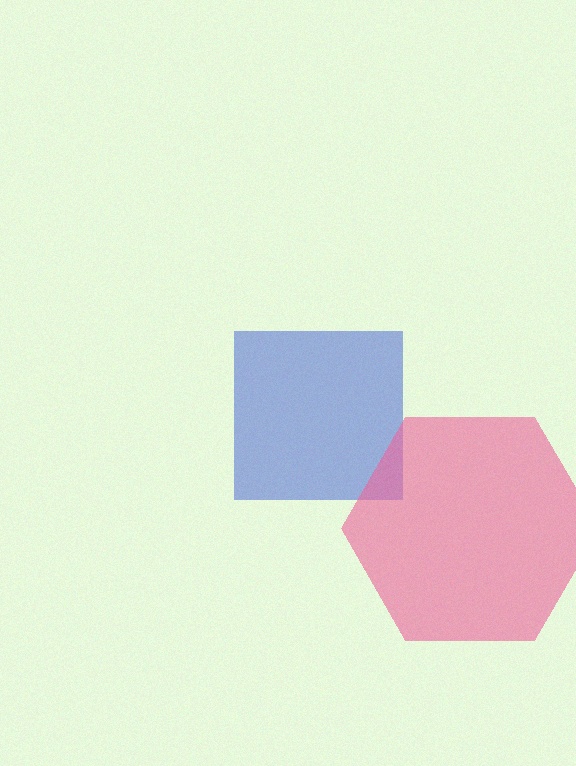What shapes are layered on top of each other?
The layered shapes are: a blue square, a pink hexagon.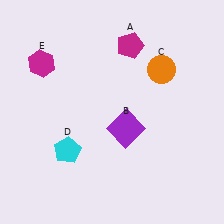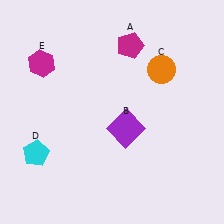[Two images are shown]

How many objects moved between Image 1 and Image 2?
1 object moved between the two images.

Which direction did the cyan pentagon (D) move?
The cyan pentagon (D) moved left.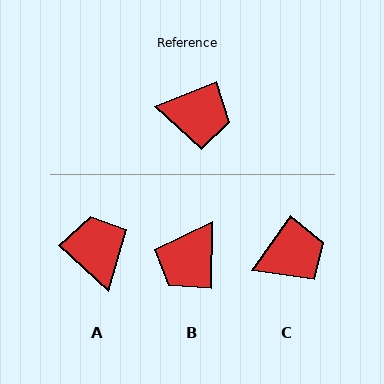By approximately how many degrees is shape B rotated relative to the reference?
Approximately 112 degrees clockwise.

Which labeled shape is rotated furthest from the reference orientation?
A, about 116 degrees away.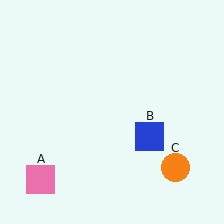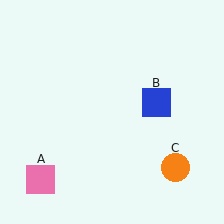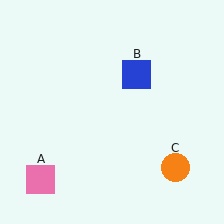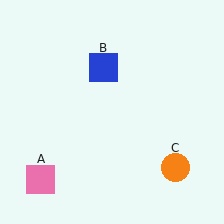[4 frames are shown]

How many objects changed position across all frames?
1 object changed position: blue square (object B).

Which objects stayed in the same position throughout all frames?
Pink square (object A) and orange circle (object C) remained stationary.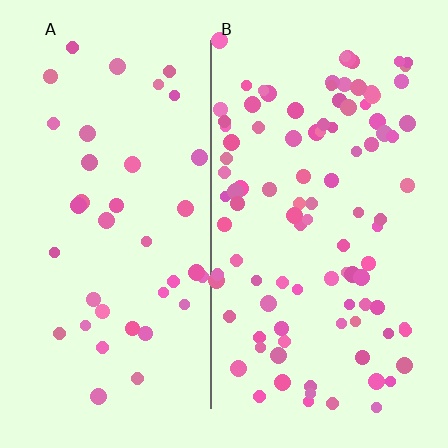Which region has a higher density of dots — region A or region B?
B (the right).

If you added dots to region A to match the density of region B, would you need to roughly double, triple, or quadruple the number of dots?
Approximately triple.